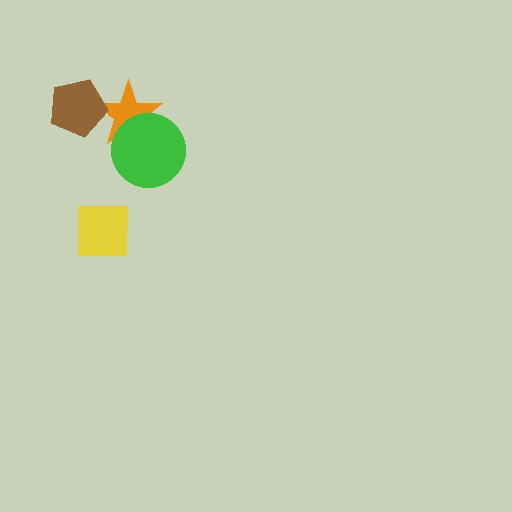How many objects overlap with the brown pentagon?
1 object overlaps with the brown pentagon.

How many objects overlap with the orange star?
2 objects overlap with the orange star.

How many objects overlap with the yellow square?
0 objects overlap with the yellow square.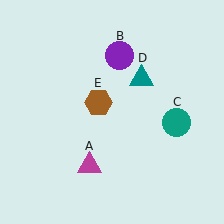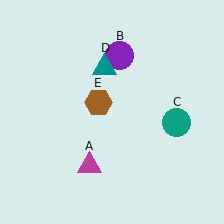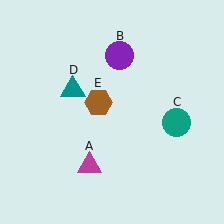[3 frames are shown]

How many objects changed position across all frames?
1 object changed position: teal triangle (object D).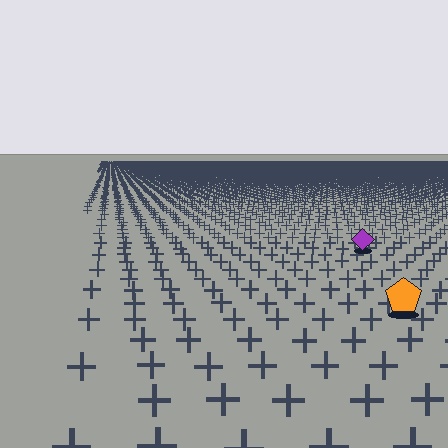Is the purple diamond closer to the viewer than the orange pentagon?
No. The orange pentagon is closer — you can tell from the texture gradient: the ground texture is coarser near it.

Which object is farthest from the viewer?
The purple diamond is farthest from the viewer. It appears smaller and the ground texture around it is denser.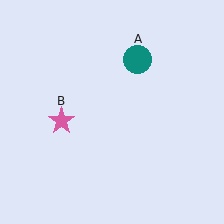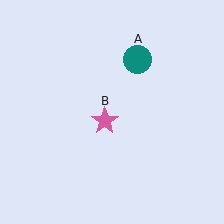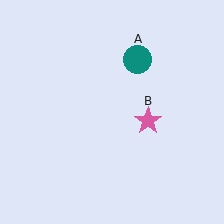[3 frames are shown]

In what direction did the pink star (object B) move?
The pink star (object B) moved right.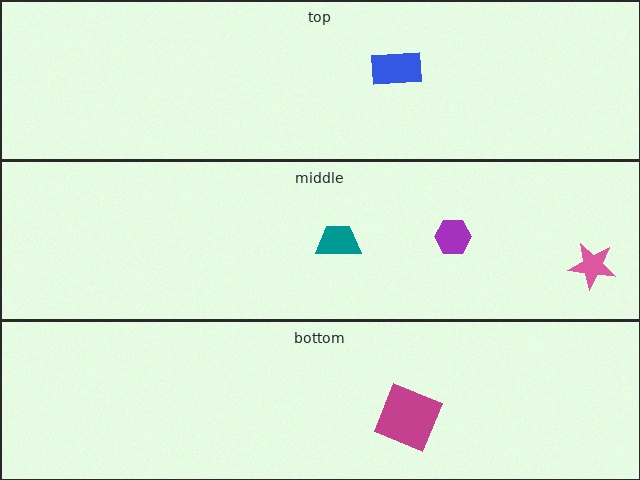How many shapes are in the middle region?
3.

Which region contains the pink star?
The middle region.